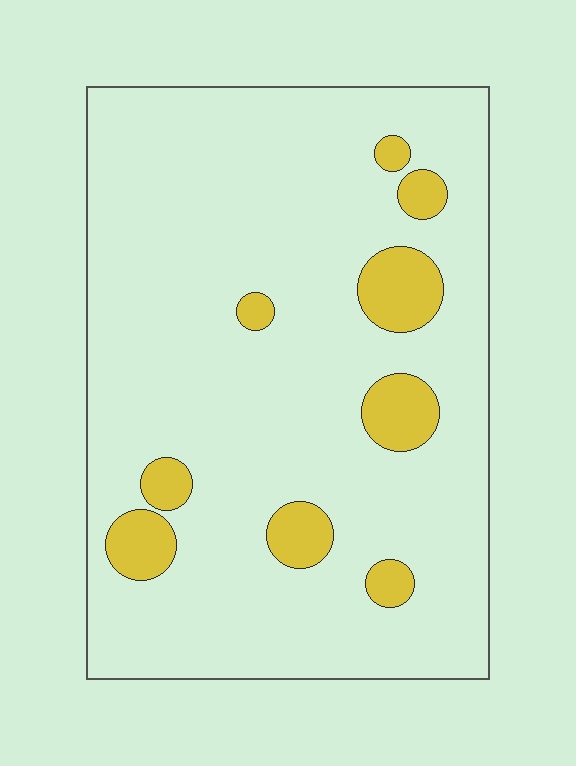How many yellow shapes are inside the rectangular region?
9.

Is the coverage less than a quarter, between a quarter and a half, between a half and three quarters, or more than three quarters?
Less than a quarter.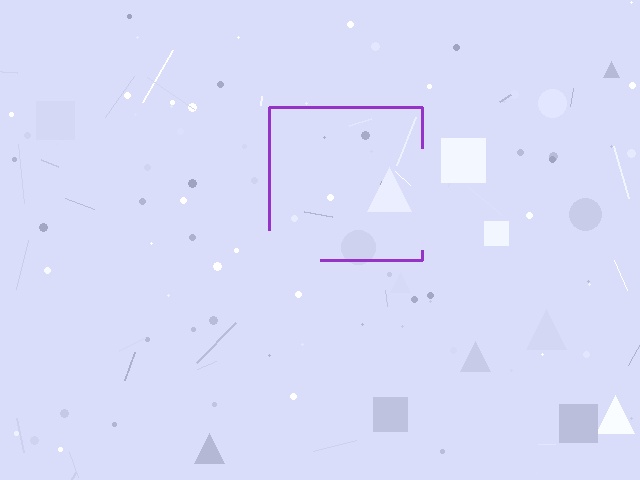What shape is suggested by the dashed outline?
The dashed outline suggests a square.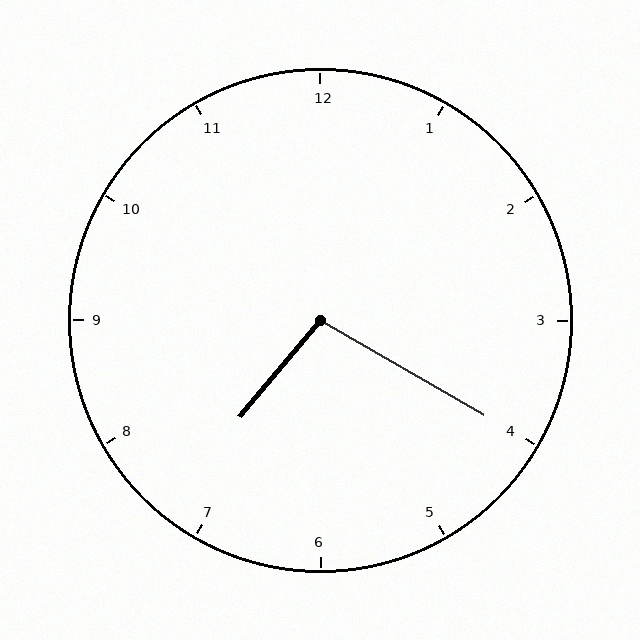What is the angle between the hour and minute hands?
Approximately 100 degrees.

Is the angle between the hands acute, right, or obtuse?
It is obtuse.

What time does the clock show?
7:20.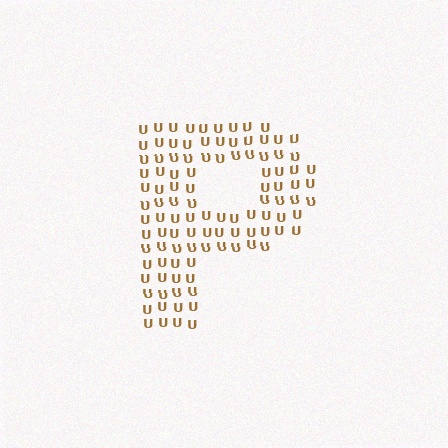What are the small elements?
The small elements are letter U's.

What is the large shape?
The large shape is the letter P.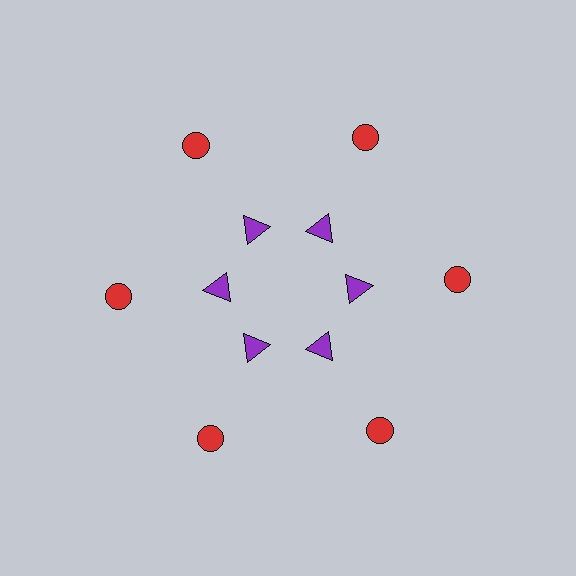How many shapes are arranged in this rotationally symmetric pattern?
There are 12 shapes, arranged in 6 groups of 2.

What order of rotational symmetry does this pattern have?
This pattern has 6-fold rotational symmetry.